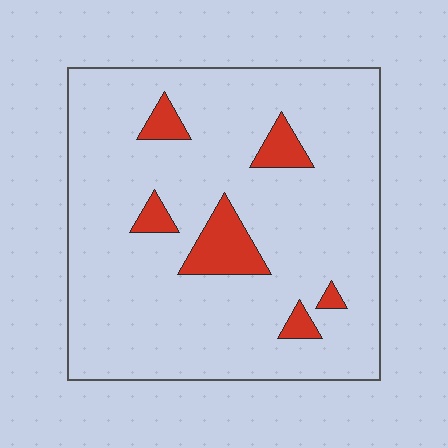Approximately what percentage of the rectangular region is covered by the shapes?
Approximately 10%.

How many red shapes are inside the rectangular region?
6.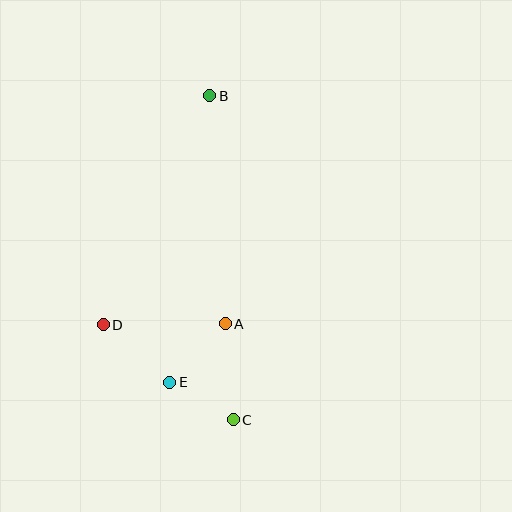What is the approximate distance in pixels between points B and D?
The distance between B and D is approximately 252 pixels.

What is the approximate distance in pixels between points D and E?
The distance between D and E is approximately 88 pixels.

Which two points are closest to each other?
Points C and E are closest to each other.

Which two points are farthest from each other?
Points B and C are farthest from each other.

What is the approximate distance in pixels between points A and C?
The distance between A and C is approximately 96 pixels.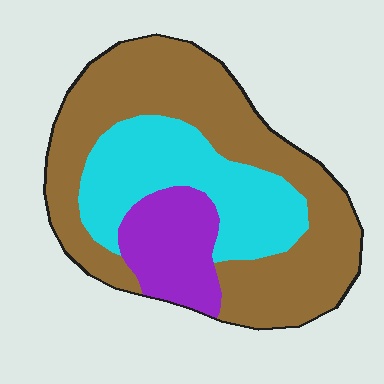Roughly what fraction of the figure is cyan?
Cyan covers roughly 30% of the figure.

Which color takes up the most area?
Brown, at roughly 55%.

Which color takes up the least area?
Purple, at roughly 15%.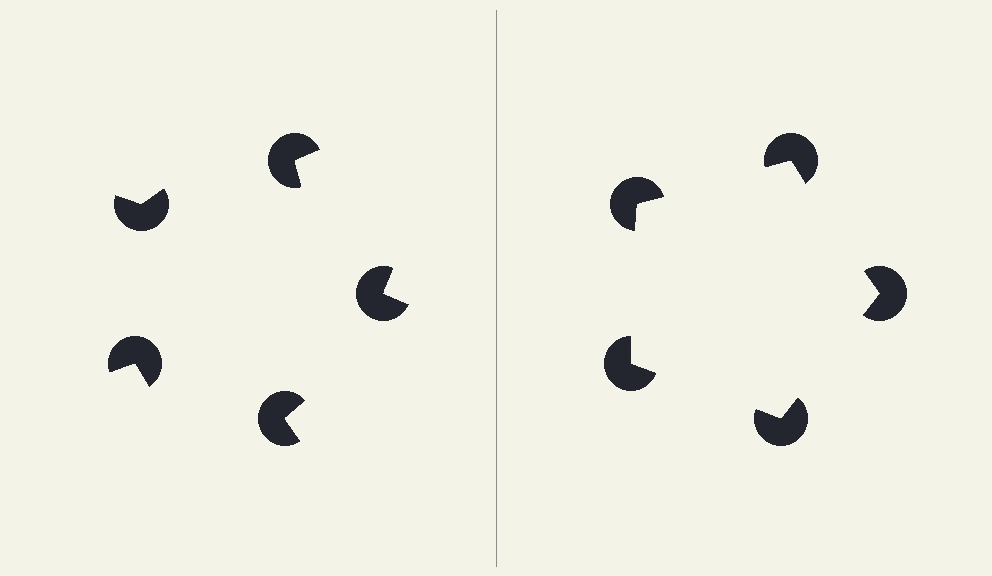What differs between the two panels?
The pac-man discs are positioned identically on both sides; only the wedge orientations differ. On the right they align to a pentagon; on the left they are misaligned.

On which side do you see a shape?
An illusory pentagon appears on the right side. On the left side the wedge cuts are rotated, so no coherent shape forms.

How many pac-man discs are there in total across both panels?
10 — 5 on each side.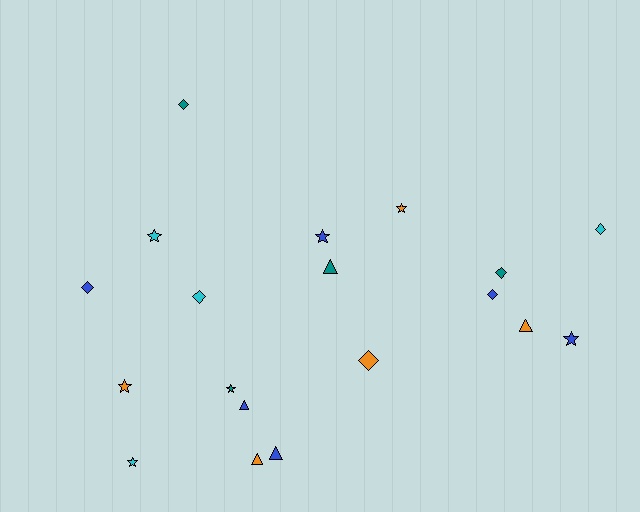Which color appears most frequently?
Blue, with 6 objects.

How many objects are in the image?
There are 19 objects.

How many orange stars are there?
There are 2 orange stars.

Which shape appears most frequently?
Diamond, with 7 objects.